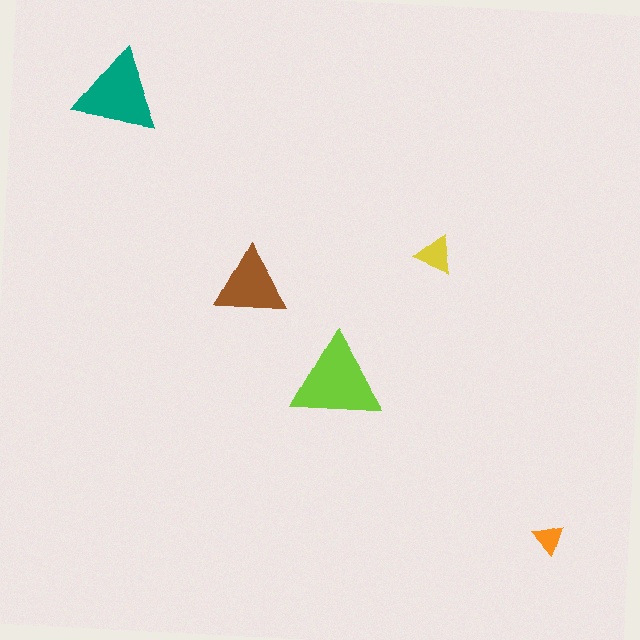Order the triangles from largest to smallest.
the lime one, the teal one, the brown one, the yellow one, the orange one.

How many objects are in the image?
There are 5 objects in the image.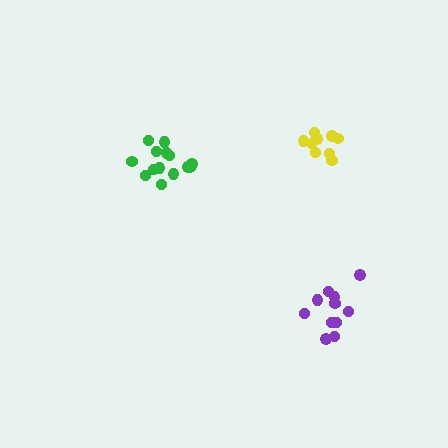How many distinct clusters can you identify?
There are 3 distinct clusters.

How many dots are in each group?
Group 1: 9 dots, Group 2: 14 dots, Group 3: 11 dots (34 total).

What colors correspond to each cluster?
The clusters are colored: yellow, green, purple.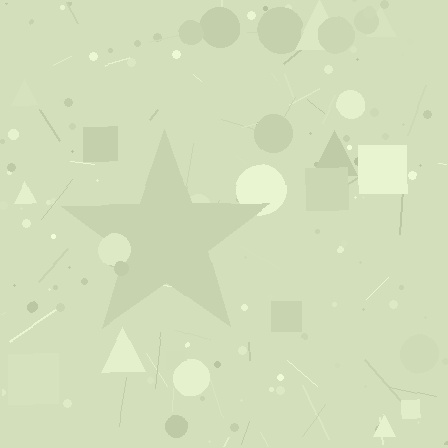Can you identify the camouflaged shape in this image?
The camouflaged shape is a star.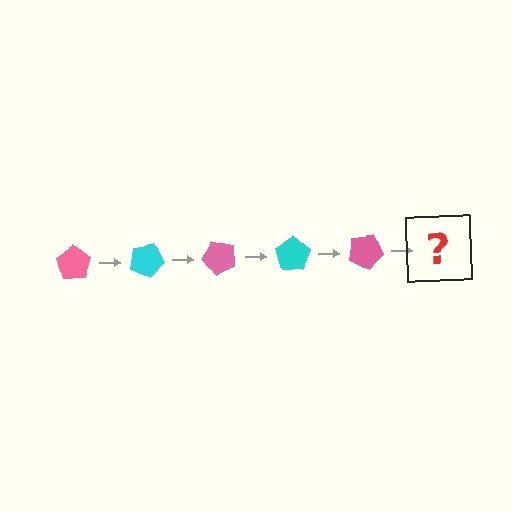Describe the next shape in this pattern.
It should be a cyan pentagon, rotated 125 degrees from the start.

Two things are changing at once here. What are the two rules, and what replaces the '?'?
The two rules are that it rotates 25 degrees each step and the color cycles through pink and cyan. The '?' should be a cyan pentagon, rotated 125 degrees from the start.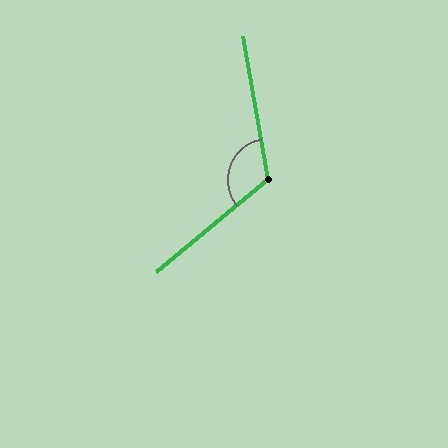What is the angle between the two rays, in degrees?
Approximately 120 degrees.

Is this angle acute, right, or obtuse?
It is obtuse.